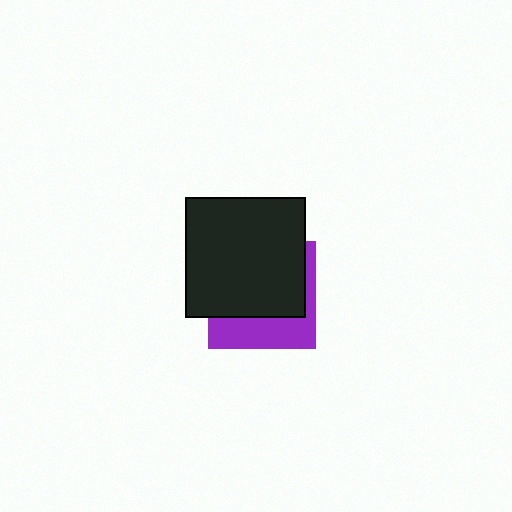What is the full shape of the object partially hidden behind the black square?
The partially hidden object is a purple square.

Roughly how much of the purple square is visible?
A small part of it is visible (roughly 36%).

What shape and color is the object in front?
The object in front is a black square.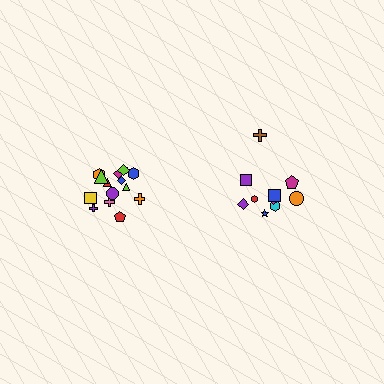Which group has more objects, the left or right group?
The left group.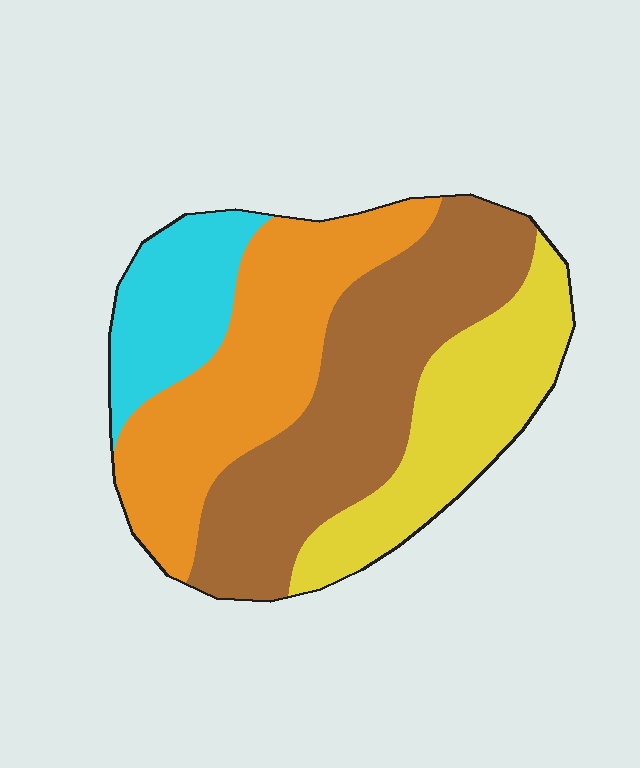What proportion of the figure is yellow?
Yellow covers 22% of the figure.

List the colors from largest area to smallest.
From largest to smallest: brown, orange, yellow, cyan.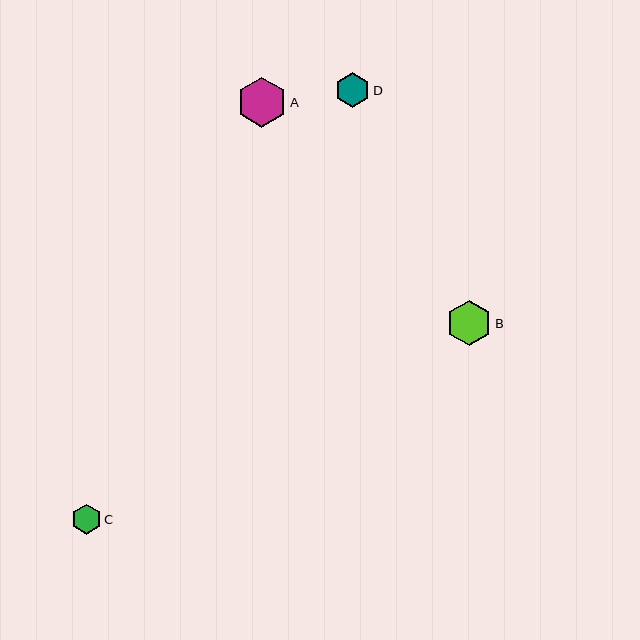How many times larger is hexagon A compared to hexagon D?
Hexagon A is approximately 1.4 times the size of hexagon D.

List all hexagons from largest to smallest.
From largest to smallest: A, B, D, C.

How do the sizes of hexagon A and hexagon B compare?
Hexagon A and hexagon B are approximately the same size.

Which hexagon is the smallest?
Hexagon C is the smallest with a size of approximately 30 pixels.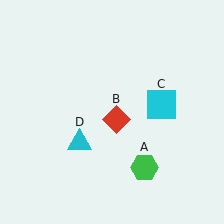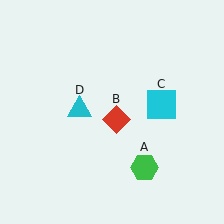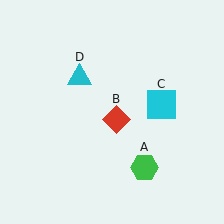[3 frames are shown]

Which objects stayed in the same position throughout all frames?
Green hexagon (object A) and red diamond (object B) and cyan square (object C) remained stationary.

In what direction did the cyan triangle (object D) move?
The cyan triangle (object D) moved up.